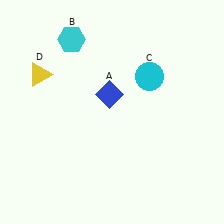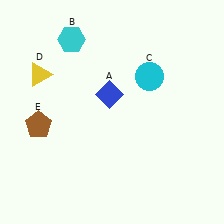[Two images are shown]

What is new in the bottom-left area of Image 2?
A brown pentagon (E) was added in the bottom-left area of Image 2.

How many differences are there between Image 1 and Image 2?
There is 1 difference between the two images.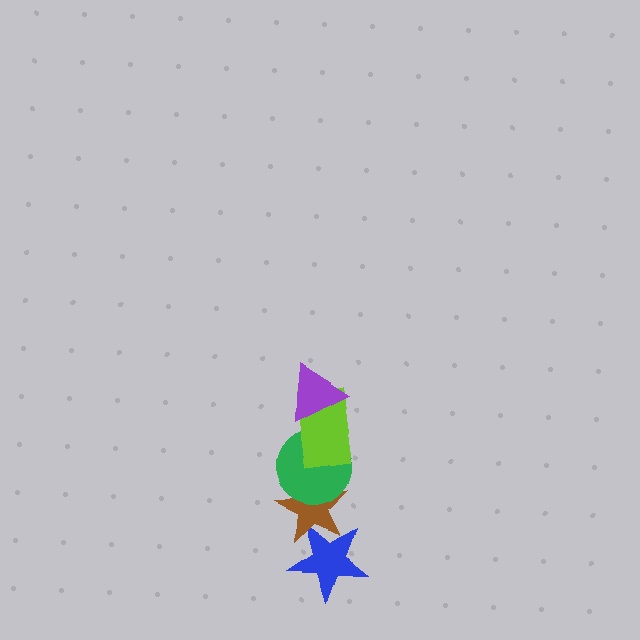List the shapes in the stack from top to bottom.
From top to bottom: the purple triangle, the lime rectangle, the green circle, the brown star, the blue star.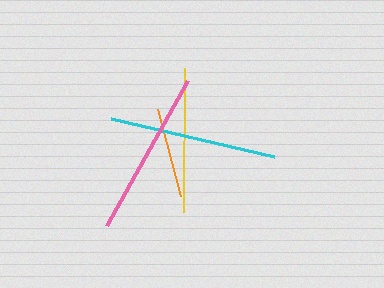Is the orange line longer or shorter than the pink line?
The pink line is longer than the orange line.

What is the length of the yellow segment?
The yellow segment is approximately 144 pixels long.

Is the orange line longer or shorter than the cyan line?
The cyan line is longer than the orange line.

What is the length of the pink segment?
The pink segment is approximately 166 pixels long.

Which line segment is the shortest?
The orange line is the shortest at approximately 90 pixels.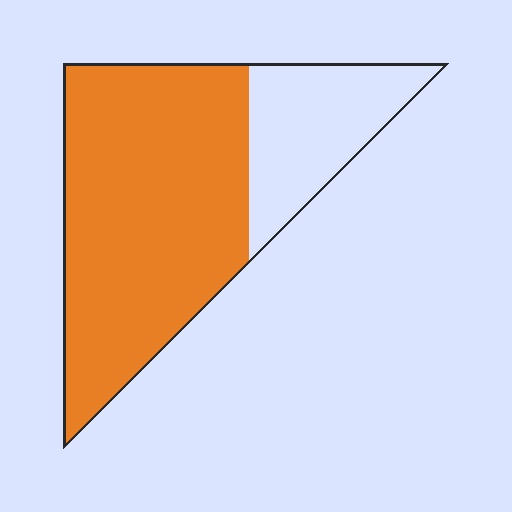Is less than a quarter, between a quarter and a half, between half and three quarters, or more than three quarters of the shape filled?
Between half and three quarters.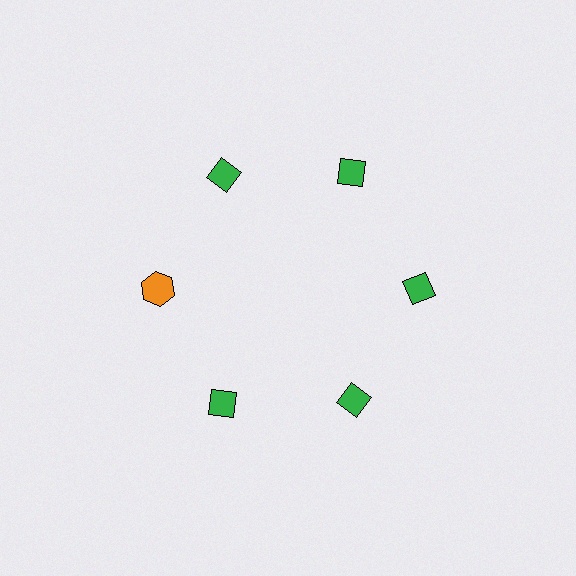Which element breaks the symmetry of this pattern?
The orange hexagon at roughly the 9 o'clock position breaks the symmetry. All other shapes are green diamonds.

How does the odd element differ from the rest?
It differs in both color (orange instead of green) and shape (hexagon instead of diamond).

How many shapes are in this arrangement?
There are 6 shapes arranged in a ring pattern.